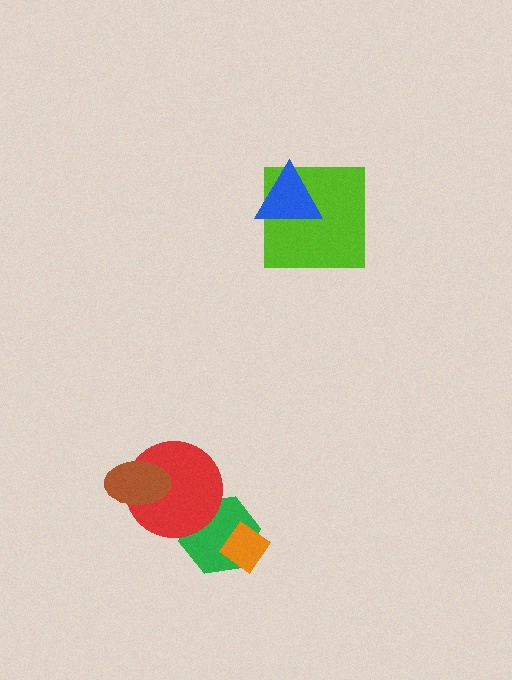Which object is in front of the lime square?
The blue triangle is in front of the lime square.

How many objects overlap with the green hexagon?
2 objects overlap with the green hexagon.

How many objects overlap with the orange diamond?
1 object overlaps with the orange diamond.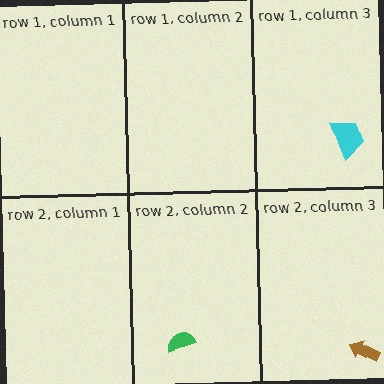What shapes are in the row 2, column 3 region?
The brown arrow.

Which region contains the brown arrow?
The row 2, column 3 region.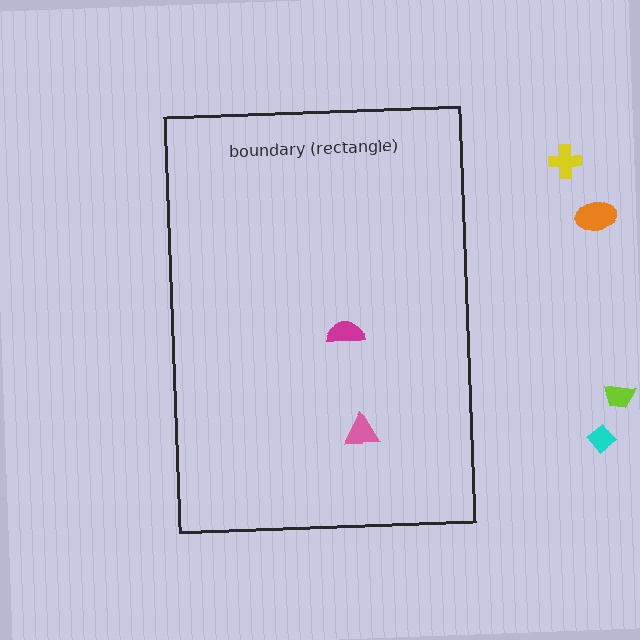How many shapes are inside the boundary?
2 inside, 4 outside.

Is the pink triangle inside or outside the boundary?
Inside.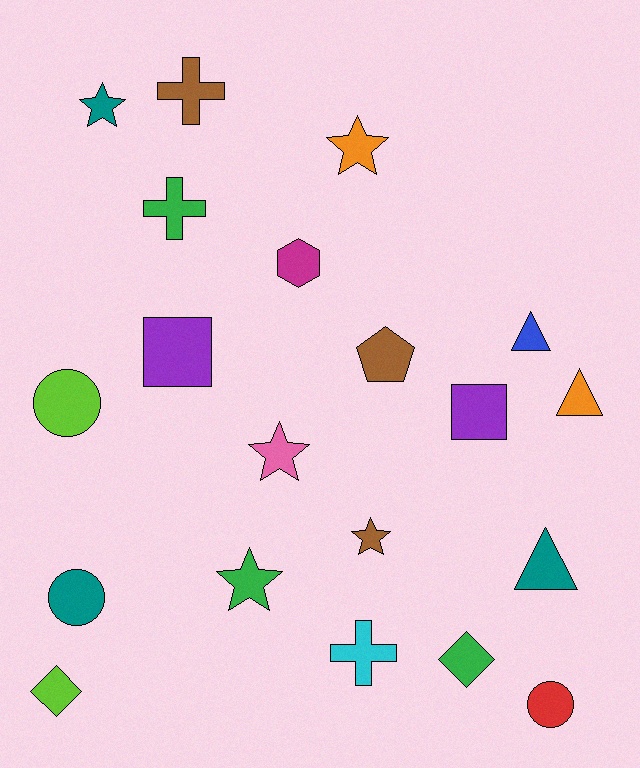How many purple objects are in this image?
There are 2 purple objects.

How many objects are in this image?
There are 20 objects.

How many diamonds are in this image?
There are 2 diamonds.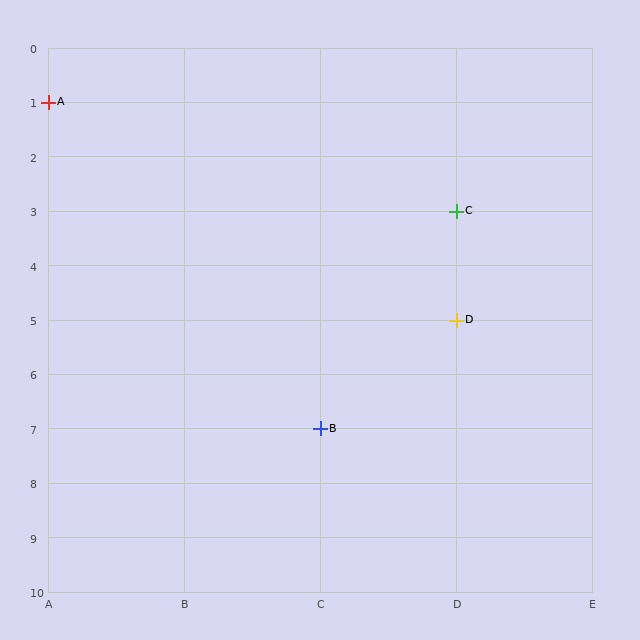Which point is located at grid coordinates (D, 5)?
Point D is at (D, 5).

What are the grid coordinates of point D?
Point D is at grid coordinates (D, 5).